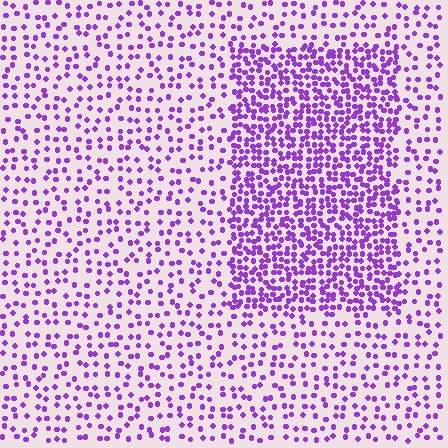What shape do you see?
I see a rectangle.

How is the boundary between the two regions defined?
The boundary is defined by a change in element density (approximately 2.3x ratio). All elements are the same color, size, and shape.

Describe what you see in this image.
The image contains small purple elements arranged at two different densities. A rectangle-shaped region is visible where the elements are more densely packed than the surrounding area.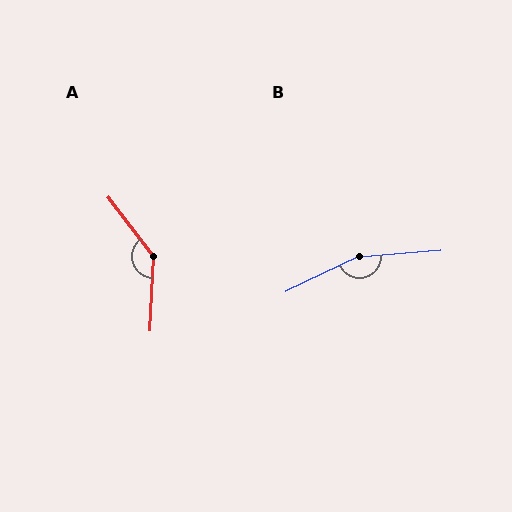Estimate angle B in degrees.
Approximately 158 degrees.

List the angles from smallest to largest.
A (140°), B (158°).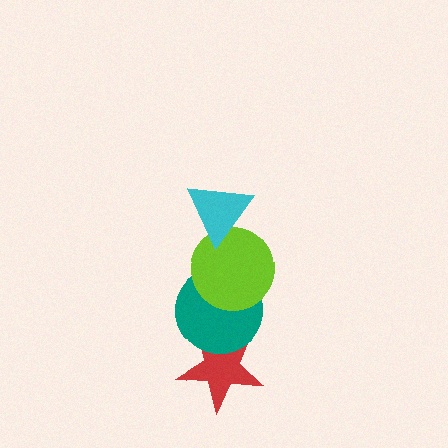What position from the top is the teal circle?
The teal circle is 3rd from the top.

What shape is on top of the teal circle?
The lime circle is on top of the teal circle.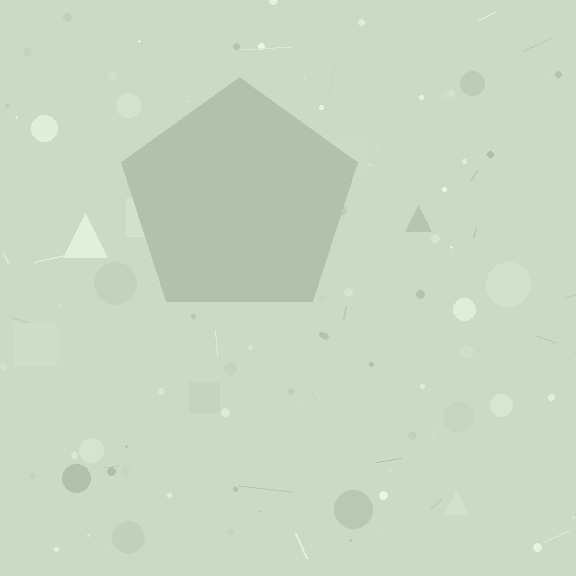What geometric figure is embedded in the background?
A pentagon is embedded in the background.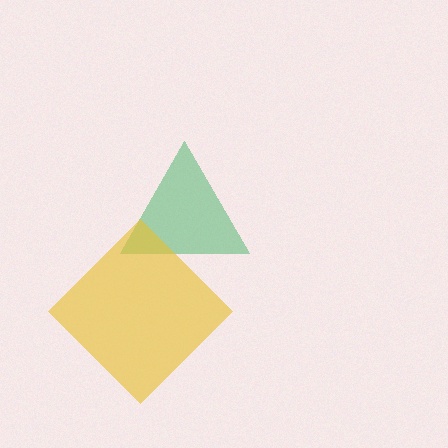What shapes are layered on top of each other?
The layered shapes are: a green triangle, a yellow diamond.